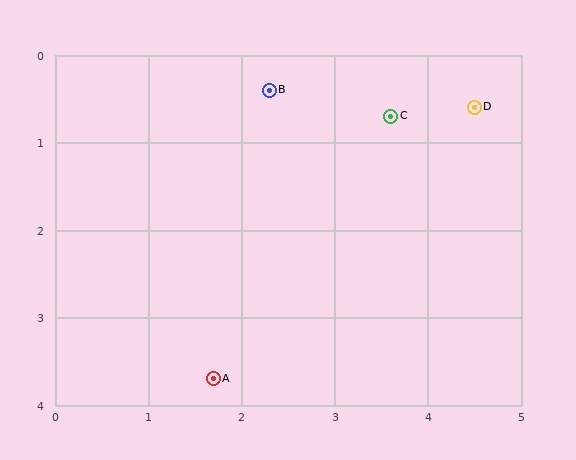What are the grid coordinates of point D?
Point D is at approximately (4.5, 0.6).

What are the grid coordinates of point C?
Point C is at approximately (3.6, 0.7).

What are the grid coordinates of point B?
Point B is at approximately (2.3, 0.4).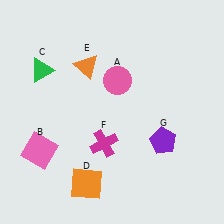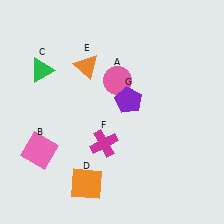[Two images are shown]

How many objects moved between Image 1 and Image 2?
1 object moved between the two images.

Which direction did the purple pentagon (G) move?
The purple pentagon (G) moved up.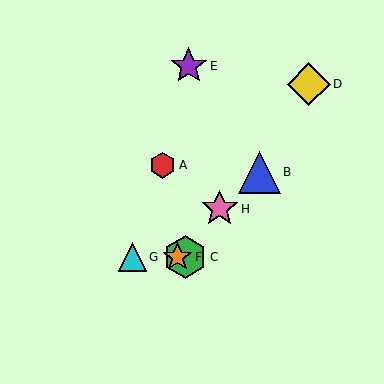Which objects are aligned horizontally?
Objects C, F, G are aligned horizontally.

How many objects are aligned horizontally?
3 objects (C, F, G) are aligned horizontally.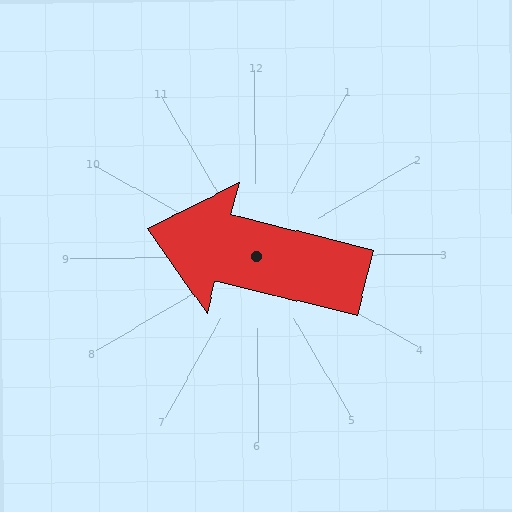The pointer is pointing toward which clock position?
Roughly 9 o'clock.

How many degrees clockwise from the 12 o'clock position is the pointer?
Approximately 284 degrees.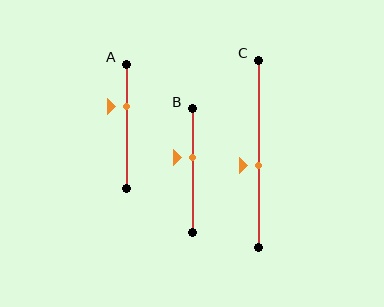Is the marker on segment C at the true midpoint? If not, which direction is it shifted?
No, the marker on segment C is shifted downward by about 7% of the segment length.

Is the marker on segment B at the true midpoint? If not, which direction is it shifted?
No, the marker on segment B is shifted upward by about 11% of the segment length.